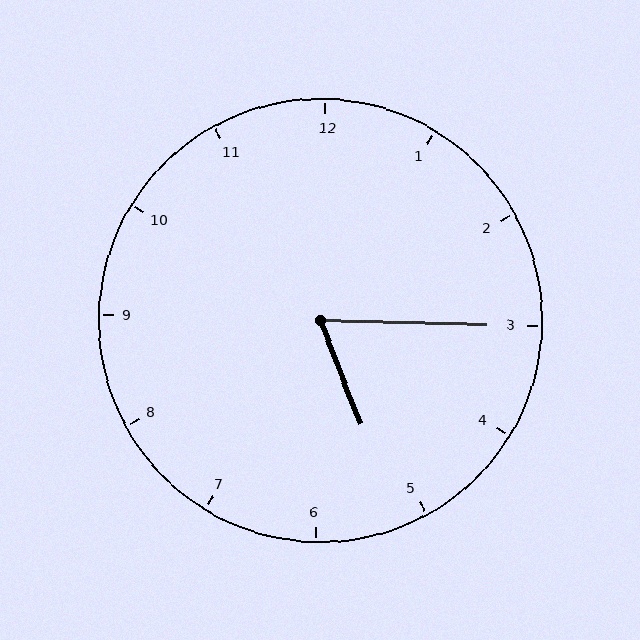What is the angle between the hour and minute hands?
Approximately 68 degrees.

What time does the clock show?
5:15.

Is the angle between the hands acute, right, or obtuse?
It is acute.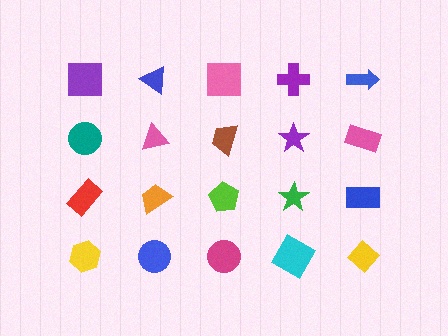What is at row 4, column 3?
A magenta circle.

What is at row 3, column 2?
An orange trapezoid.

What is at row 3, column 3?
A lime pentagon.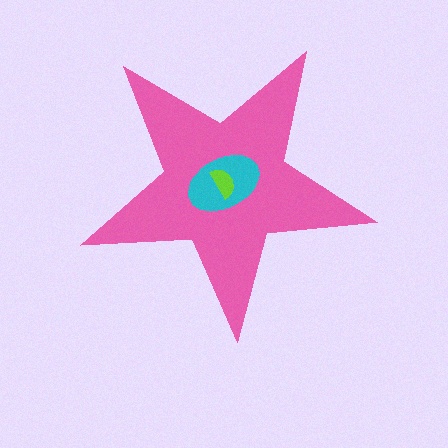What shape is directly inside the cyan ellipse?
The lime semicircle.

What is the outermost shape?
The pink star.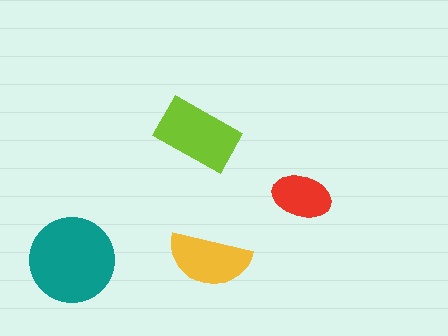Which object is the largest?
The teal circle.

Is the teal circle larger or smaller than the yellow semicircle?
Larger.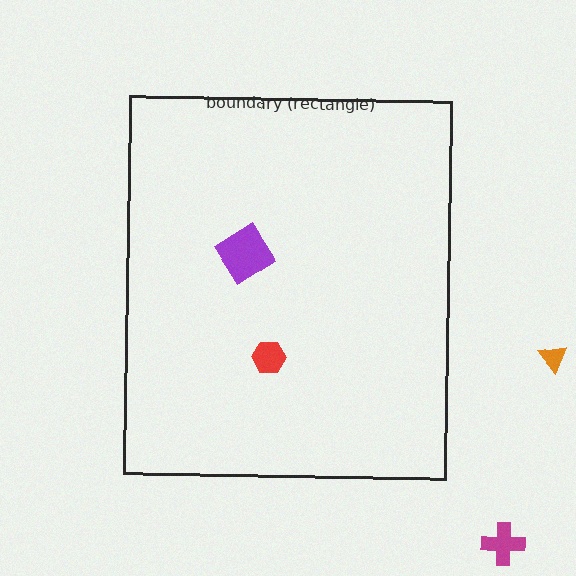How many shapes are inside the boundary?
2 inside, 2 outside.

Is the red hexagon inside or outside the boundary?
Inside.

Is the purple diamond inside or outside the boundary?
Inside.